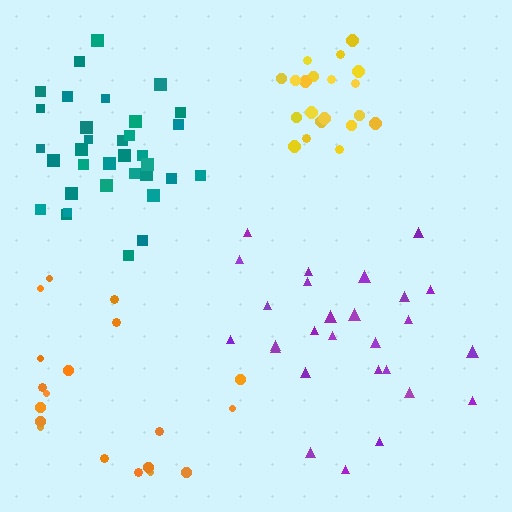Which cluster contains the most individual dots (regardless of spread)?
Teal (34).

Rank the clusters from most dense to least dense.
teal, yellow, purple, orange.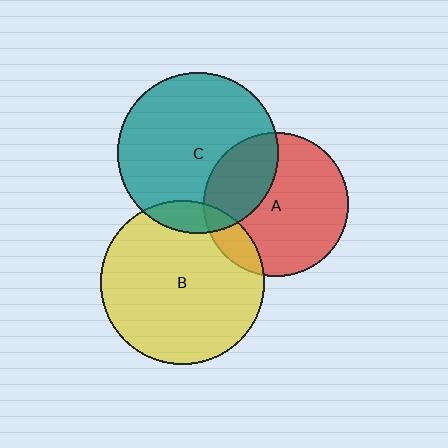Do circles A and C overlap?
Yes.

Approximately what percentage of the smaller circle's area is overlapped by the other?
Approximately 30%.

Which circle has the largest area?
Circle B (yellow).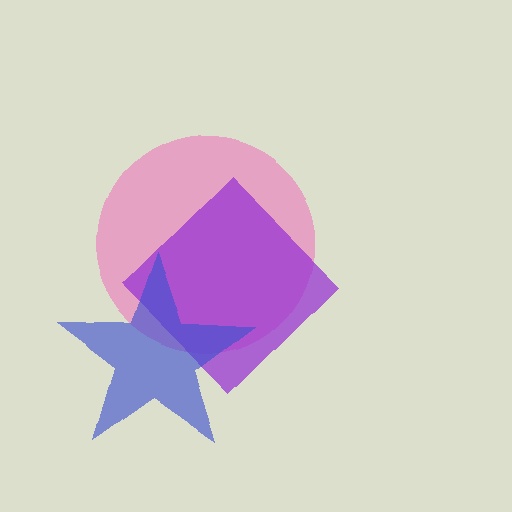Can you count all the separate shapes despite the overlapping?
Yes, there are 3 separate shapes.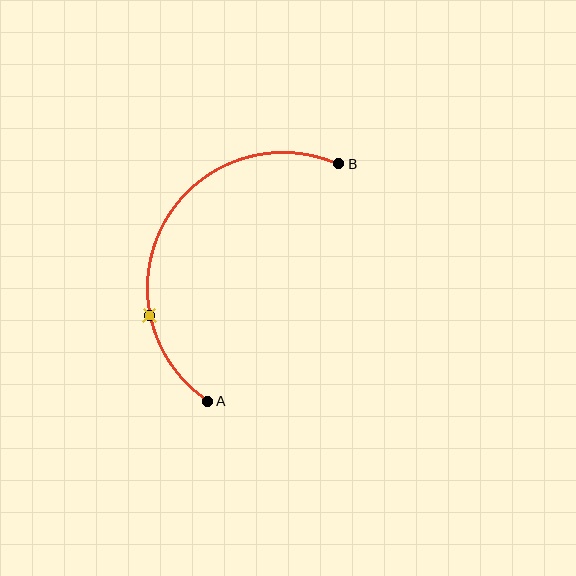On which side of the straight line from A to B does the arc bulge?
The arc bulges to the left of the straight line connecting A and B.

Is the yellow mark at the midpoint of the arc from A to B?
No. The yellow mark lies on the arc but is closer to endpoint A. The arc midpoint would be at the point on the curve equidistant along the arc from both A and B.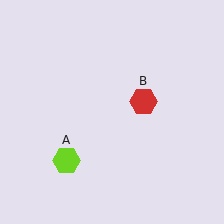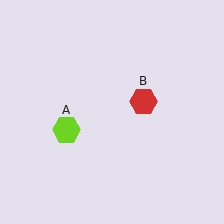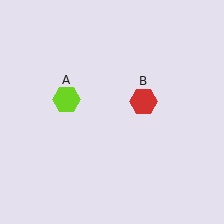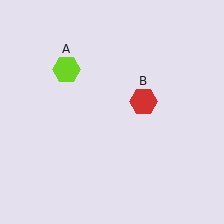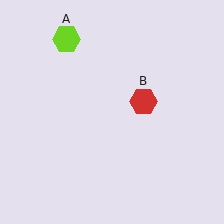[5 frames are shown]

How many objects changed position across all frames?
1 object changed position: lime hexagon (object A).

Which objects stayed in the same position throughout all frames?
Red hexagon (object B) remained stationary.